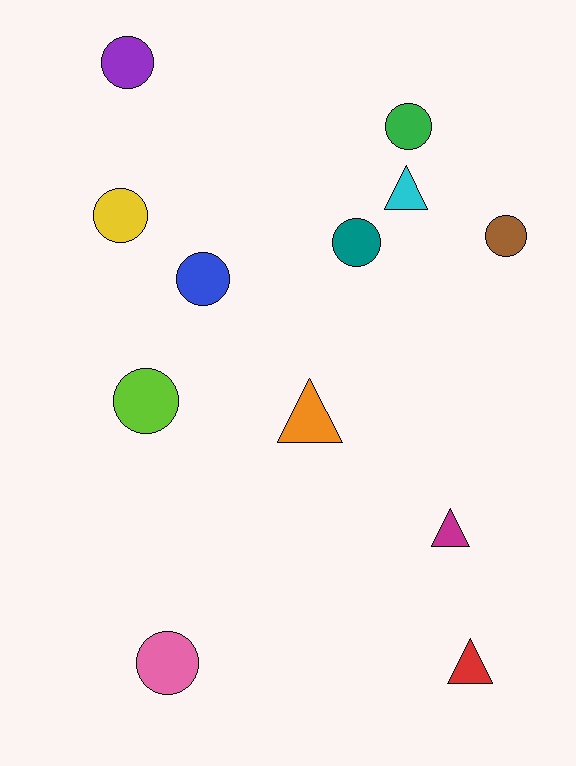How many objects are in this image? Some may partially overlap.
There are 12 objects.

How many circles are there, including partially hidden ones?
There are 8 circles.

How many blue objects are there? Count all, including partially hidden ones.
There is 1 blue object.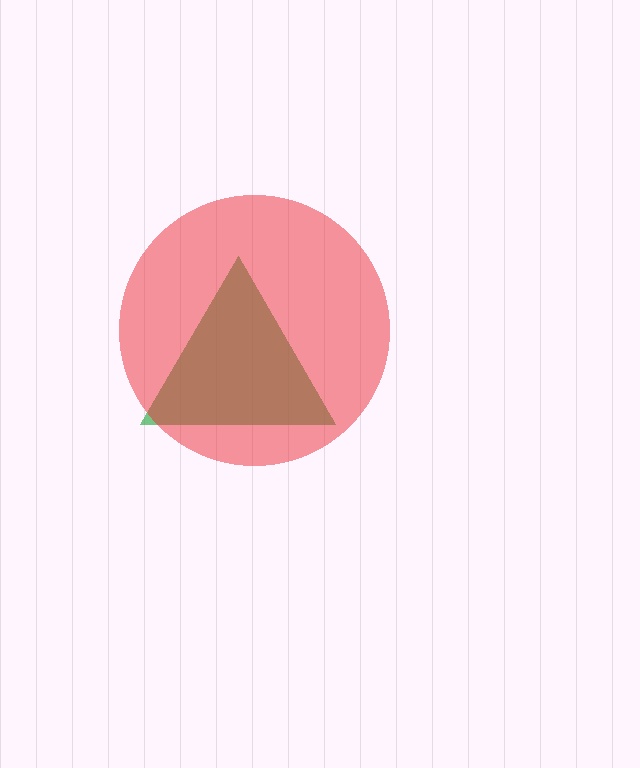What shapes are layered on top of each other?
The layered shapes are: a green triangle, a red circle.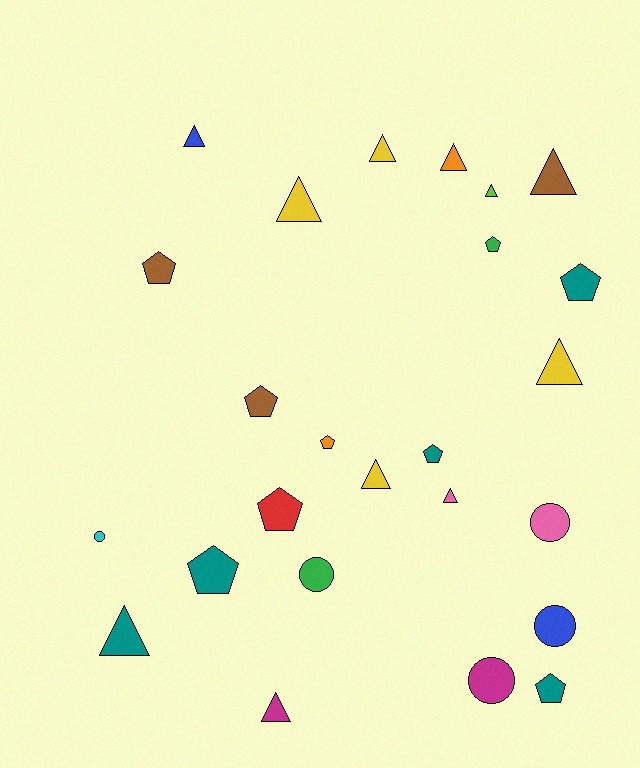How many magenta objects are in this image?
There are 2 magenta objects.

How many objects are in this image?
There are 25 objects.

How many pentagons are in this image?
There are 9 pentagons.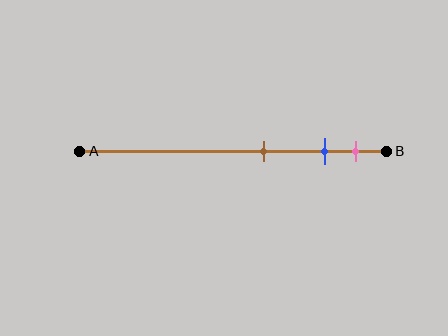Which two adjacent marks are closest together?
The blue and pink marks are the closest adjacent pair.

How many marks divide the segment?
There are 3 marks dividing the segment.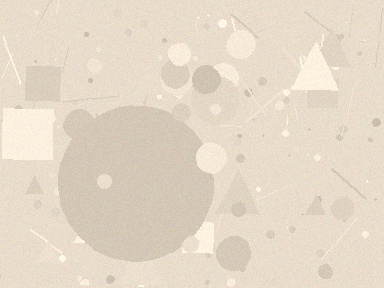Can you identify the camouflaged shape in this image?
The camouflaged shape is a circle.